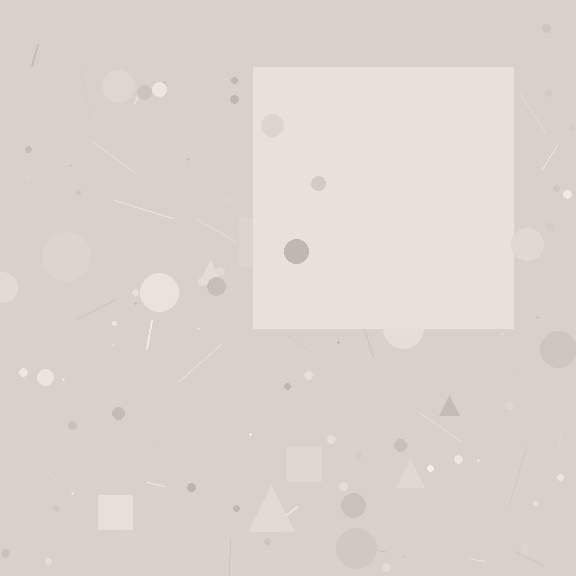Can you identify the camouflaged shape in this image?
The camouflaged shape is a square.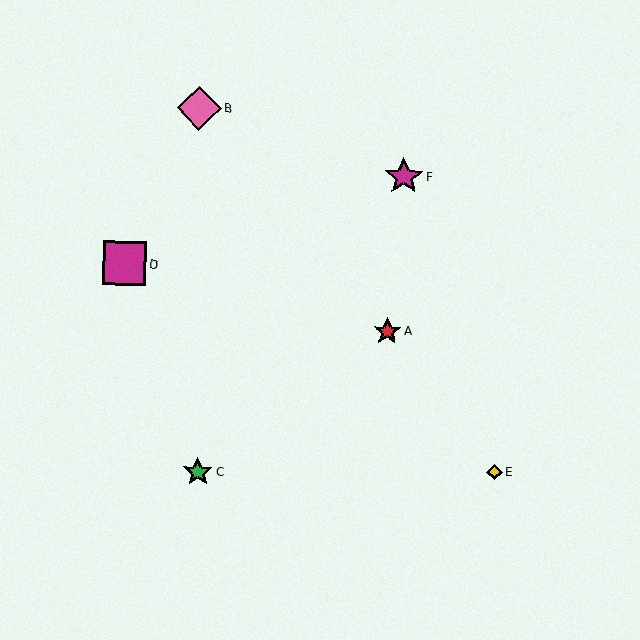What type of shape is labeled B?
Shape B is a pink diamond.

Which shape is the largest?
The pink diamond (labeled B) is the largest.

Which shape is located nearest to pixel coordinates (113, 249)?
The magenta square (labeled D) at (124, 263) is nearest to that location.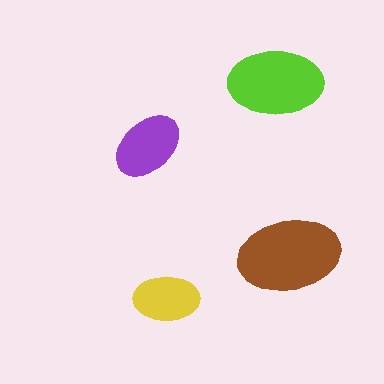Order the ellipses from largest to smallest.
the brown one, the lime one, the purple one, the yellow one.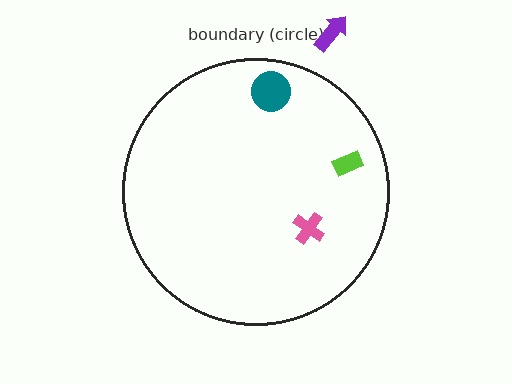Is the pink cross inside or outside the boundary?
Inside.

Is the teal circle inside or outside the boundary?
Inside.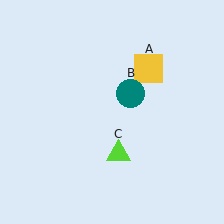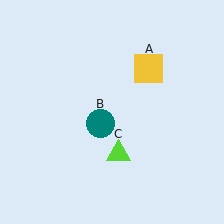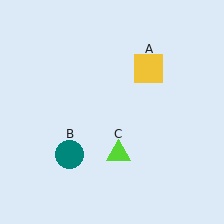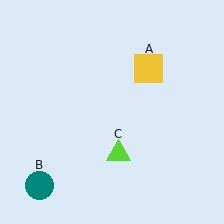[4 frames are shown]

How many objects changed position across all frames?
1 object changed position: teal circle (object B).